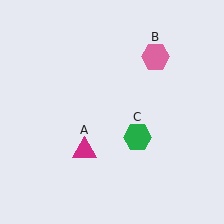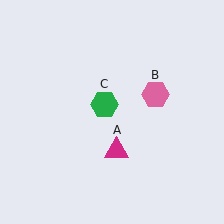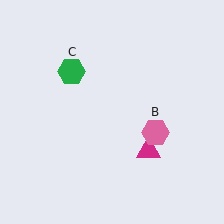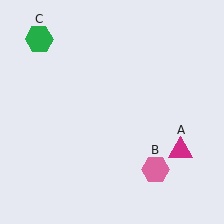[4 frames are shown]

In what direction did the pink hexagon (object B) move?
The pink hexagon (object B) moved down.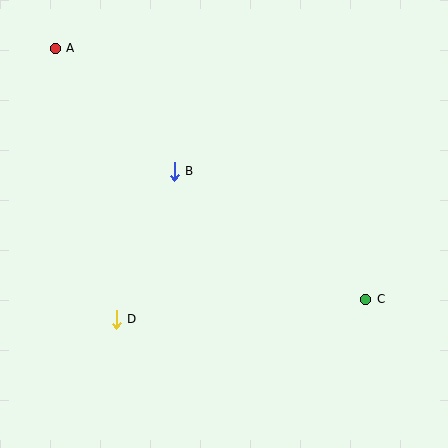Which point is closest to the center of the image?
Point B at (174, 171) is closest to the center.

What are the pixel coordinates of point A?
Point A is at (55, 48).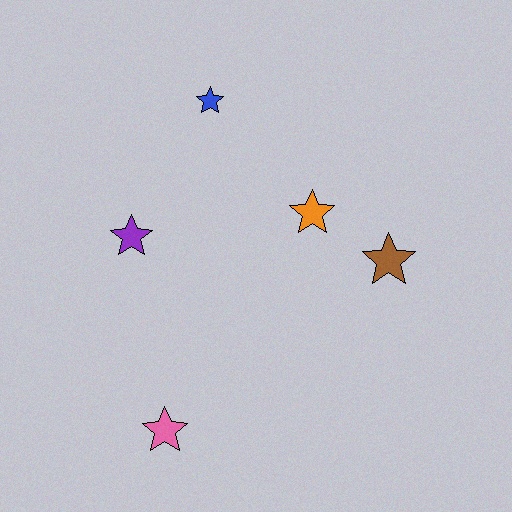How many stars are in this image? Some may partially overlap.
There are 5 stars.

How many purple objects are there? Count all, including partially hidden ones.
There is 1 purple object.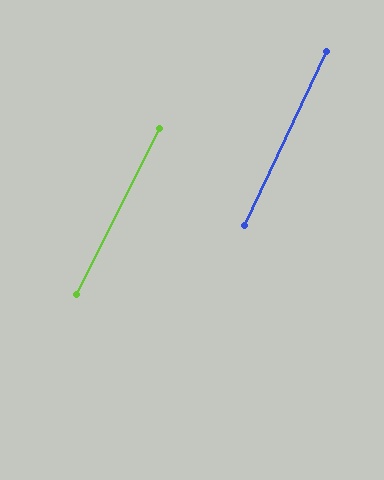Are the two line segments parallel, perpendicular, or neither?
Parallel — their directions differ by only 1.2°.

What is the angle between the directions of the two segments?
Approximately 1 degree.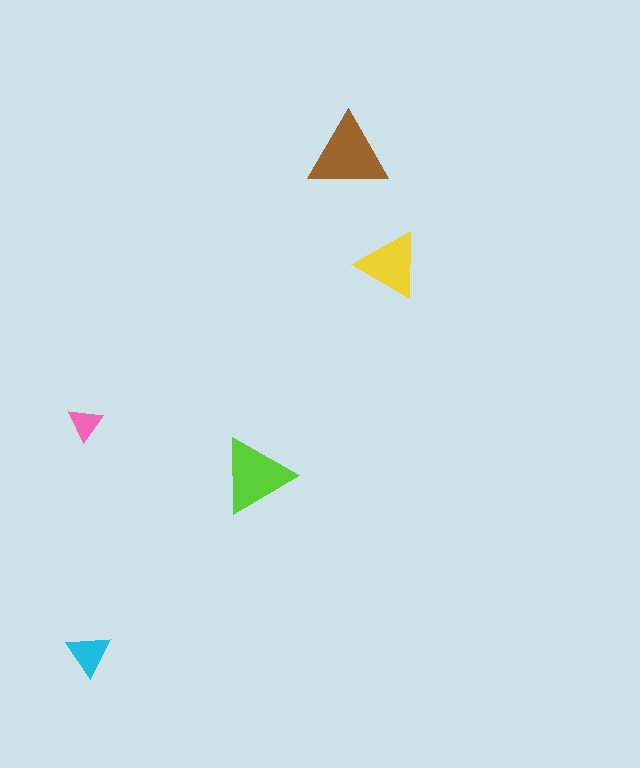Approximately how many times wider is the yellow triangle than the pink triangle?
About 2 times wider.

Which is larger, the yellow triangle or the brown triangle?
The brown one.